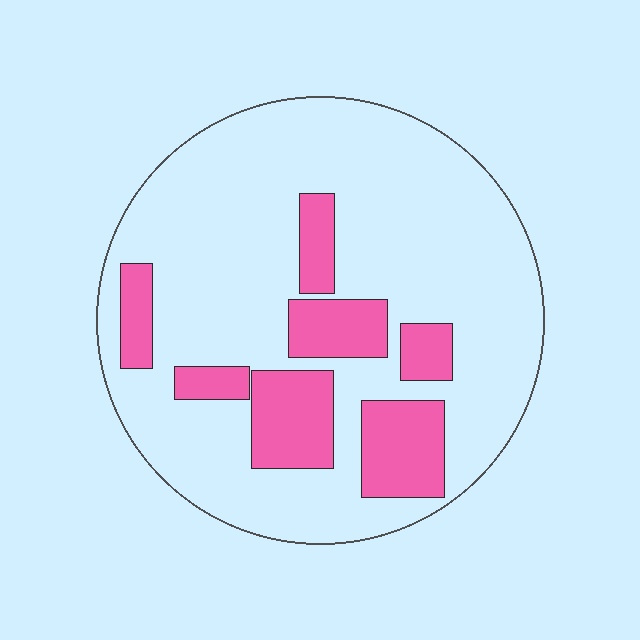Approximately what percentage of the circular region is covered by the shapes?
Approximately 20%.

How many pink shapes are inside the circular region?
7.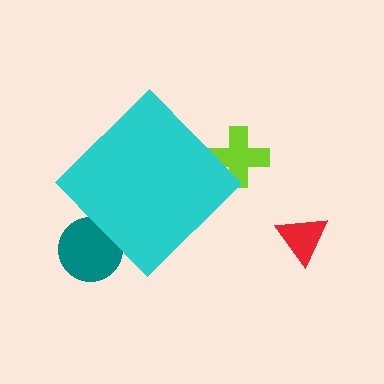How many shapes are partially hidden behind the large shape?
2 shapes are partially hidden.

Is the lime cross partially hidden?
Yes, the lime cross is partially hidden behind the cyan diamond.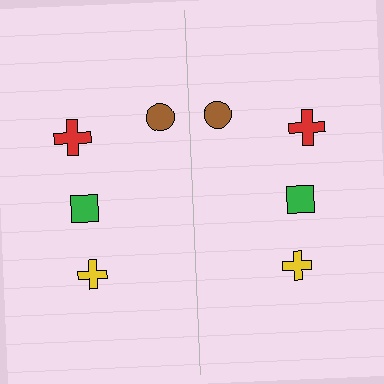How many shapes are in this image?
There are 8 shapes in this image.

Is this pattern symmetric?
Yes, this pattern has bilateral (reflection) symmetry.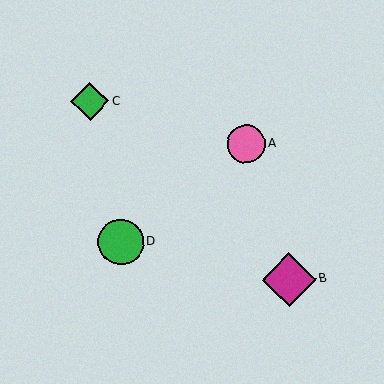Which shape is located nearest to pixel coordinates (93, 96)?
The green diamond (labeled C) at (90, 102) is nearest to that location.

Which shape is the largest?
The magenta diamond (labeled B) is the largest.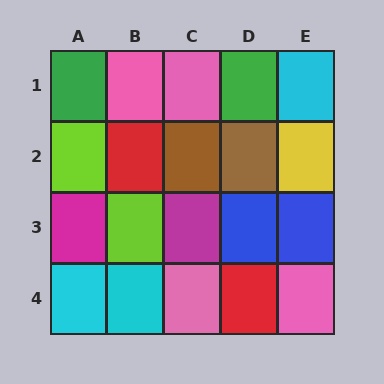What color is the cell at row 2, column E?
Yellow.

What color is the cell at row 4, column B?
Cyan.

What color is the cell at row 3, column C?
Magenta.